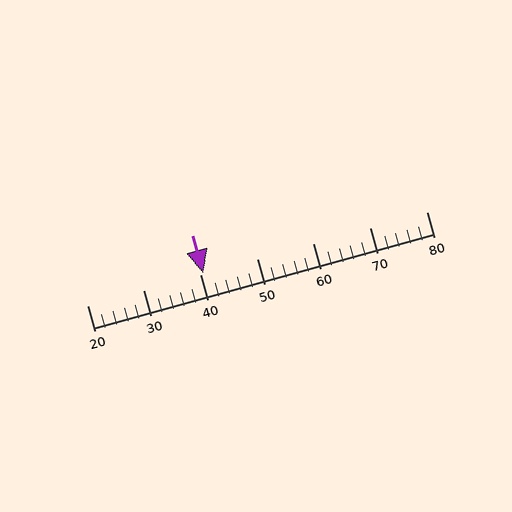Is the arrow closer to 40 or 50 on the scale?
The arrow is closer to 40.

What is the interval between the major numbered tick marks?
The major tick marks are spaced 10 units apart.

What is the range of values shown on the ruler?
The ruler shows values from 20 to 80.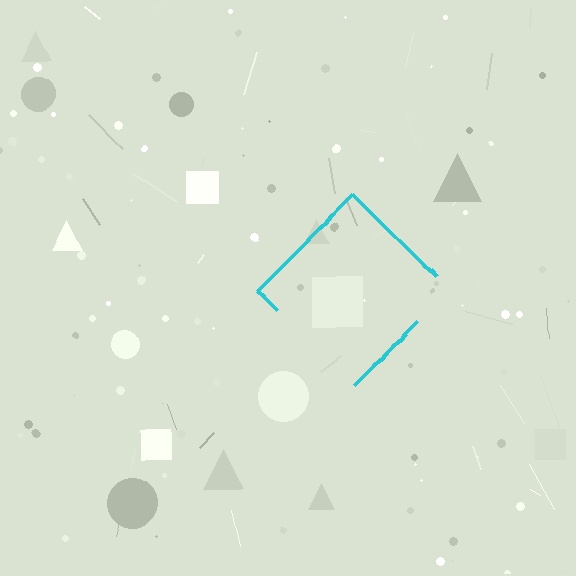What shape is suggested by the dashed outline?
The dashed outline suggests a diamond.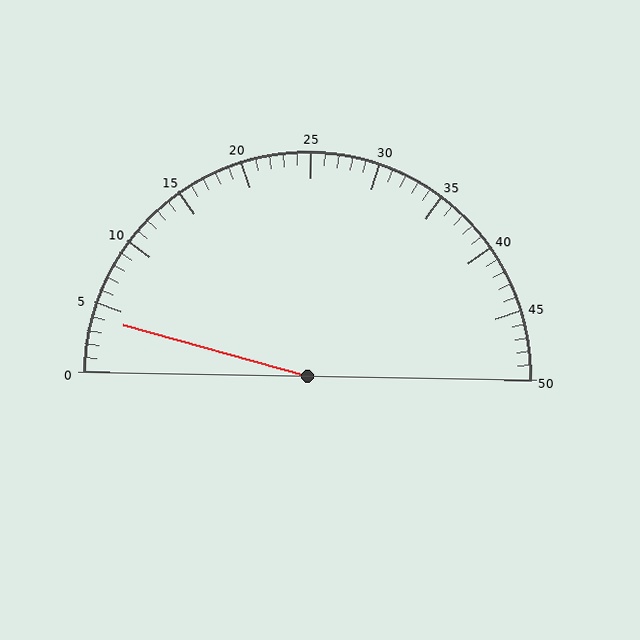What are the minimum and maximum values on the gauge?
The gauge ranges from 0 to 50.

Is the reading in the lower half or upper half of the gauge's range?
The reading is in the lower half of the range (0 to 50).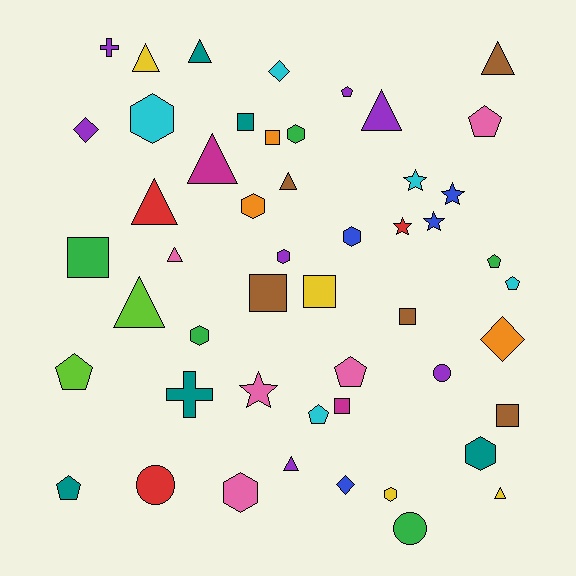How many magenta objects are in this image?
There are 2 magenta objects.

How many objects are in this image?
There are 50 objects.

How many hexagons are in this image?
There are 9 hexagons.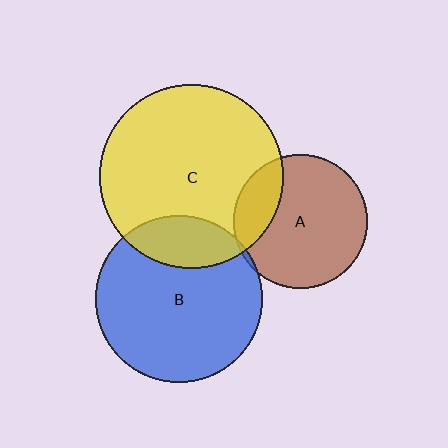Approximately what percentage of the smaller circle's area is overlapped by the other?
Approximately 20%.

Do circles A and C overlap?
Yes.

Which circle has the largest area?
Circle C (yellow).